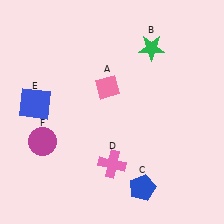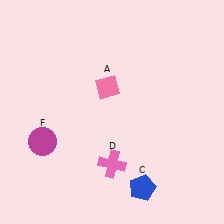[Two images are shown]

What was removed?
The green star (B), the blue square (E) were removed in Image 2.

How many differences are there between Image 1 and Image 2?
There are 2 differences between the two images.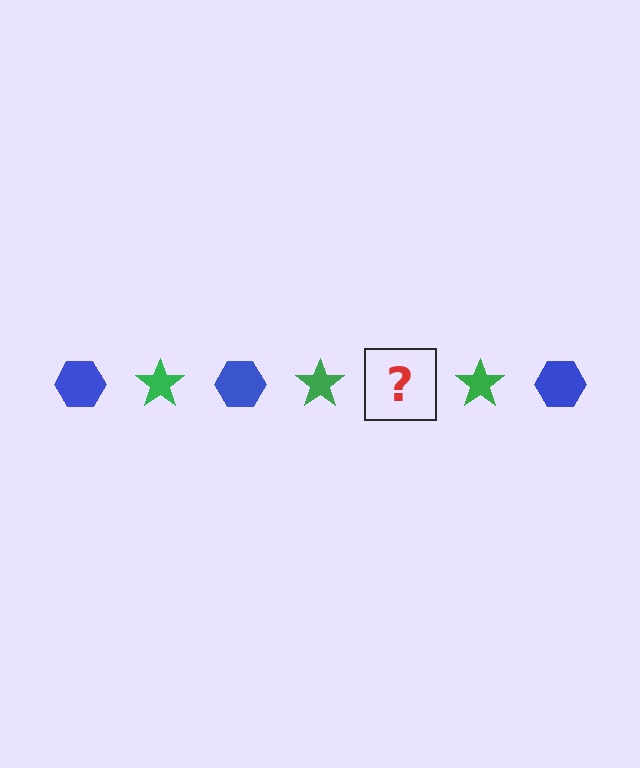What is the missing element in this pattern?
The missing element is a blue hexagon.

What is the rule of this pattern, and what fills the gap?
The rule is that the pattern alternates between blue hexagon and green star. The gap should be filled with a blue hexagon.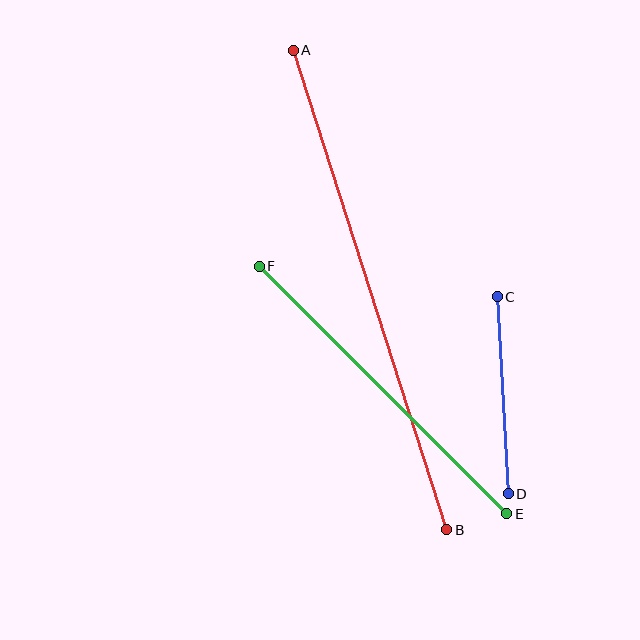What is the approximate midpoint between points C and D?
The midpoint is at approximately (503, 395) pixels.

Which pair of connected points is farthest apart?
Points A and B are farthest apart.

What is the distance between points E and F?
The distance is approximately 350 pixels.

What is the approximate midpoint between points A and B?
The midpoint is at approximately (370, 290) pixels.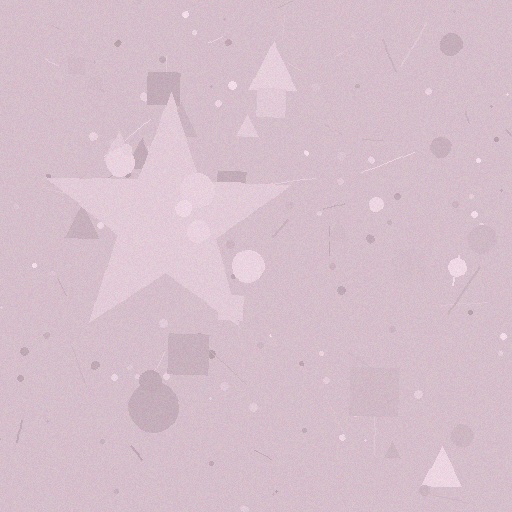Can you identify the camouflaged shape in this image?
The camouflaged shape is a star.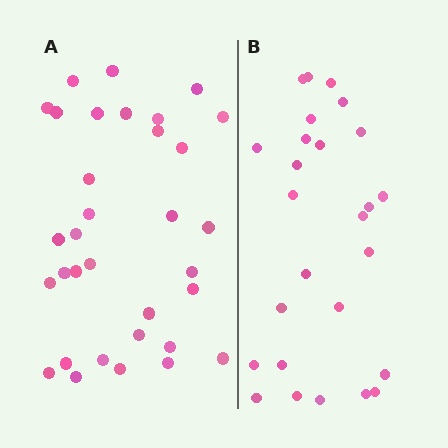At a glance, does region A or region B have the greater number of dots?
Region A (the left region) has more dots.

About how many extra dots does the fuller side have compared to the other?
Region A has roughly 8 or so more dots than region B.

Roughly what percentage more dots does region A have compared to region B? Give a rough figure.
About 25% more.